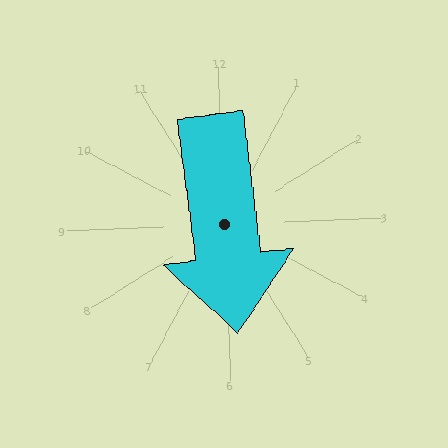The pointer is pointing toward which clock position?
Roughly 6 o'clock.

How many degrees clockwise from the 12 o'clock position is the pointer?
Approximately 175 degrees.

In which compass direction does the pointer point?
South.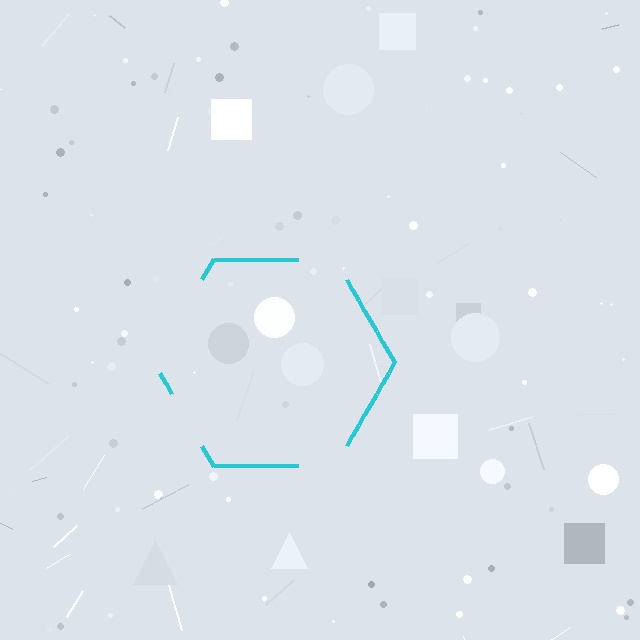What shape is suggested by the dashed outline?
The dashed outline suggests a hexagon.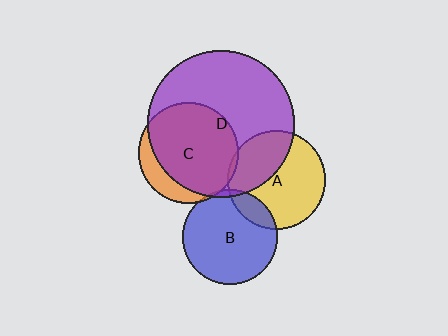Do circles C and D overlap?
Yes.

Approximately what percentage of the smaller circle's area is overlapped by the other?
Approximately 80%.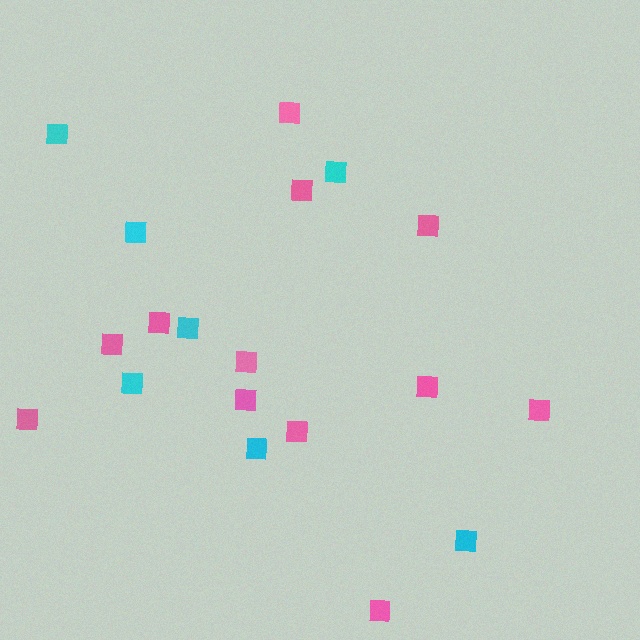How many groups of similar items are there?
There are 2 groups: one group of cyan squares (7) and one group of pink squares (12).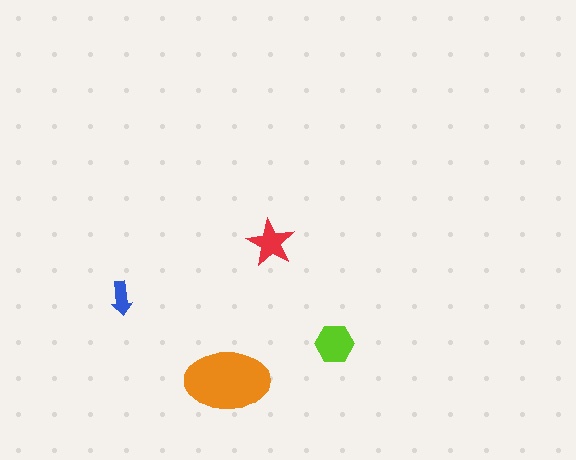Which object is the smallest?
The blue arrow.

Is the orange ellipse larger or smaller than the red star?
Larger.